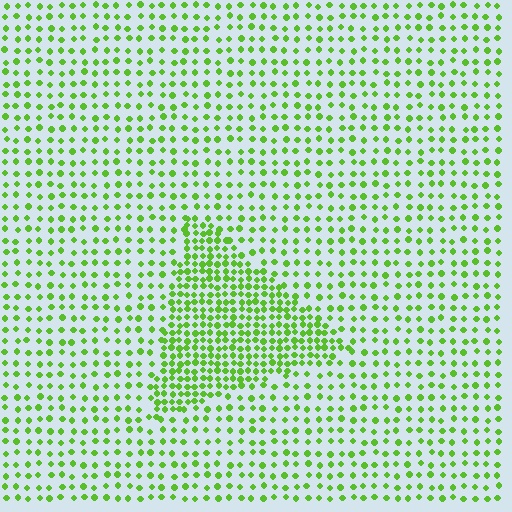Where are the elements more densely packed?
The elements are more densely packed inside the triangle boundary.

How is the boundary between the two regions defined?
The boundary is defined by a change in element density (approximately 2.1x ratio). All elements are the same color, size, and shape.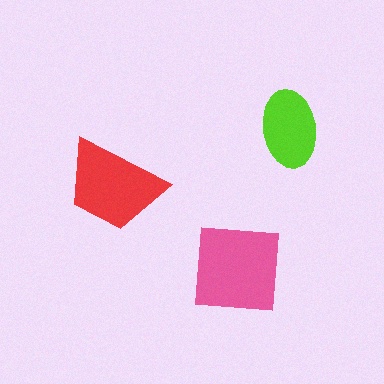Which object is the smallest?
The lime ellipse.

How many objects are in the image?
There are 3 objects in the image.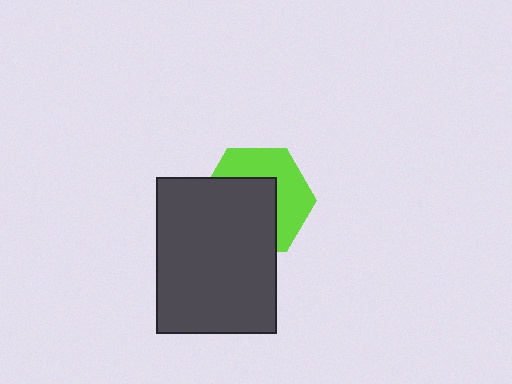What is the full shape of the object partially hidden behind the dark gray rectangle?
The partially hidden object is a lime hexagon.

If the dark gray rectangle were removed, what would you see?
You would see the complete lime hexagon.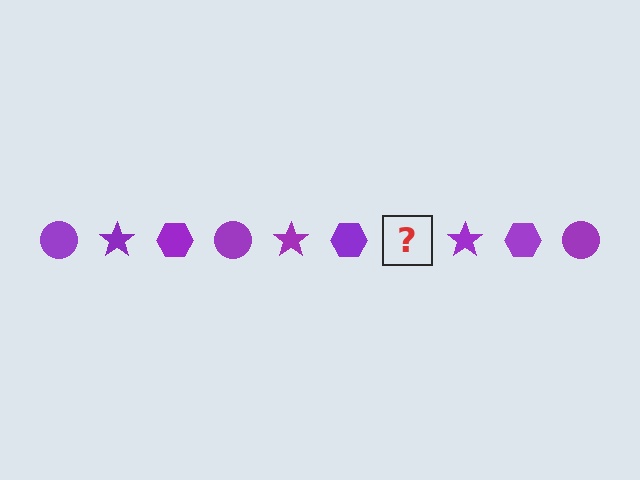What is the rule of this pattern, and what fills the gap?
The rule is that the pattern cycles through circle, star, hexagon shapes in purple. The gap should be filled with a purple circle.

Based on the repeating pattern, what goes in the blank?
The blank should be a purple circle.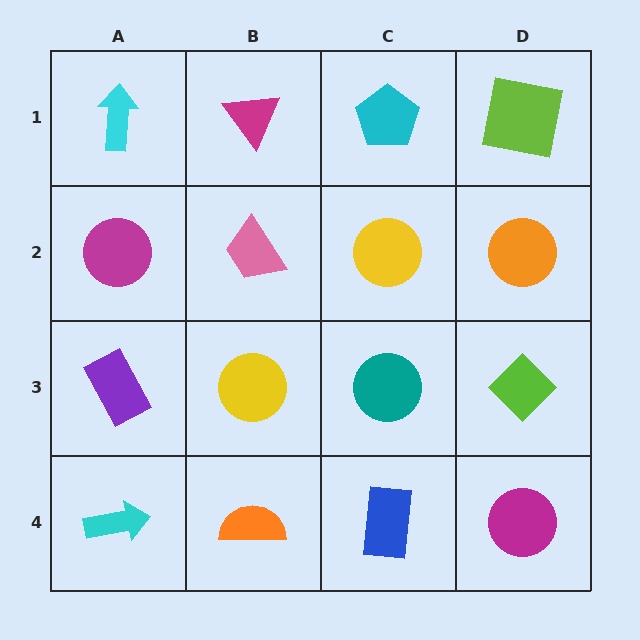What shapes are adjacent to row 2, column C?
A cyan pentagon (row 1, column C), a teal circle (row 3, column C), a pink trapezoid (row 2, column B), an orange circle (row 2, column D).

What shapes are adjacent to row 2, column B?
A magenta triangle (row 1, column B), a yellow circle (row 3, column B), a magenta circle (row 2, column A), a yellow circle (row 2, column C).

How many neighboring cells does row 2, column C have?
4.